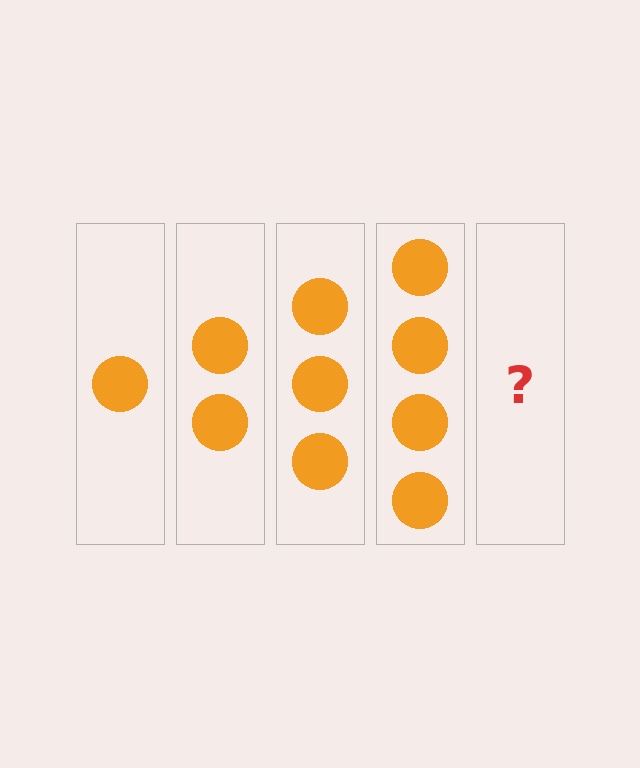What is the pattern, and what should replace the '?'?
The pattern is that each step adds one more circle. The '?' should be 5 circles.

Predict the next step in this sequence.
The next step is 5 circles.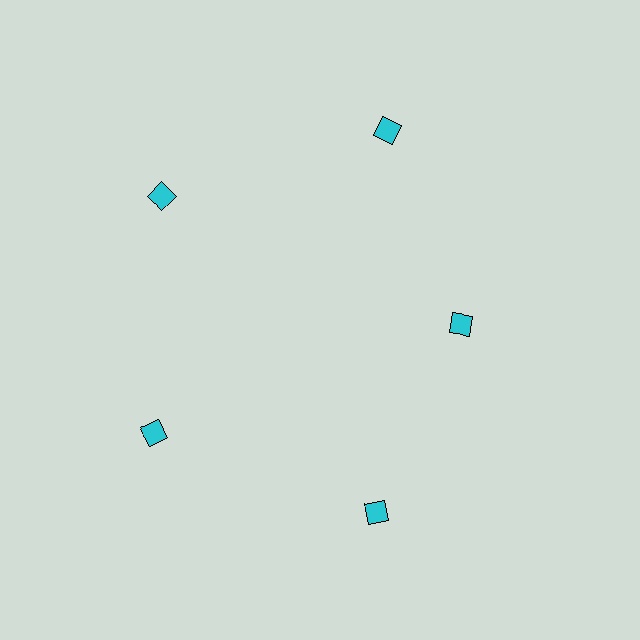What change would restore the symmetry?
The symmetry would be restored by moving it outward, back onto the ring so that all 5 diamonds sit at equal angles and equal distance from the center.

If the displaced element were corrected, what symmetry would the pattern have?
It would have 5-fold rotational symmetry — the pattern would map onto itself every 72 degrees.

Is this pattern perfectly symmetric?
No. The 5 cyan diamonds are arranged in a ring, but one element near the 3 o'clock position is pulled inward toward the center, breaking the 5-fold rotational symmetry.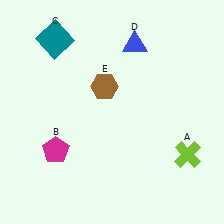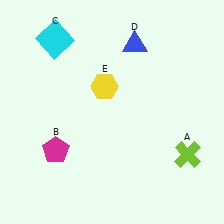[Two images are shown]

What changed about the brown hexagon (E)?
In Image 1, E is brown. In Image 2, it changed to yellow.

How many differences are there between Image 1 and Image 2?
There are 2 differences between the two images.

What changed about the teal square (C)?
In Image 1, C is teal. In Image 2, it changed to cyan.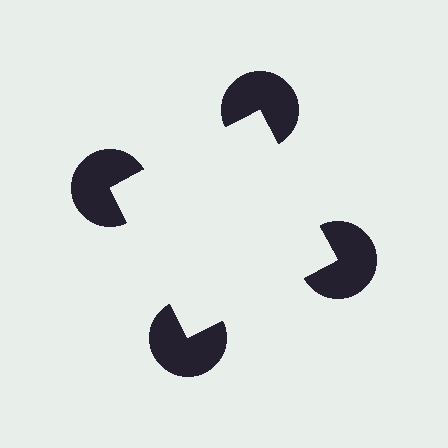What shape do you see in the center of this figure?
An illusory square — its edges are inferred from the aligned wedge cuts in the pac-man discs, not physically drawn.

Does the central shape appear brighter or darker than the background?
It typically appears slightly brighter than the background, even though no actual brightness change is drawn.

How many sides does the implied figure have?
4 sides.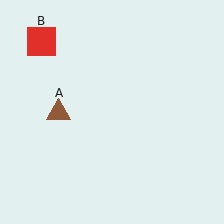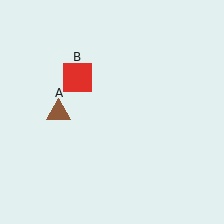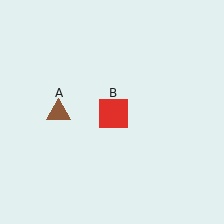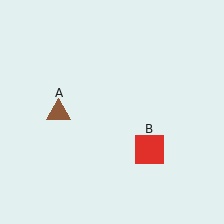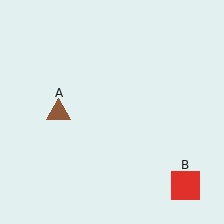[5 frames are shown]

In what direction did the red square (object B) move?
The red square (object B) moved down and to the right.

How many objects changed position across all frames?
1 object changed position: red square (object B).